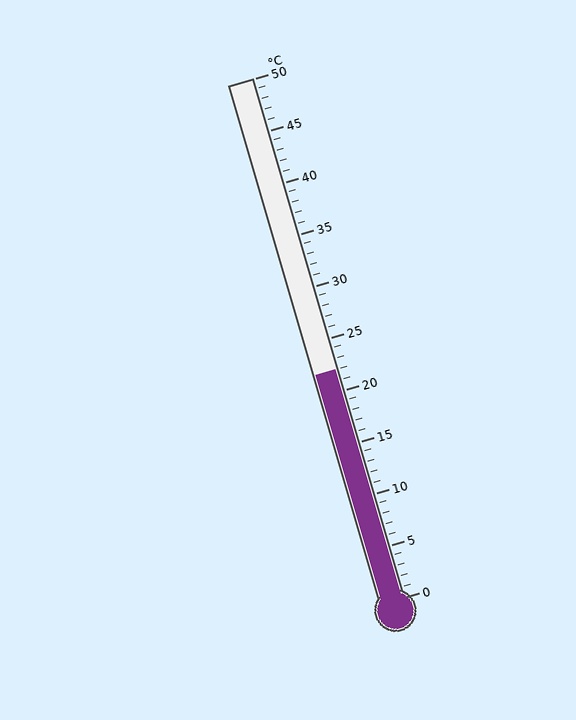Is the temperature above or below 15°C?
The temperature is above 15°C.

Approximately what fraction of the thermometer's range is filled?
The thermometer is filled to approximately 45% of its range.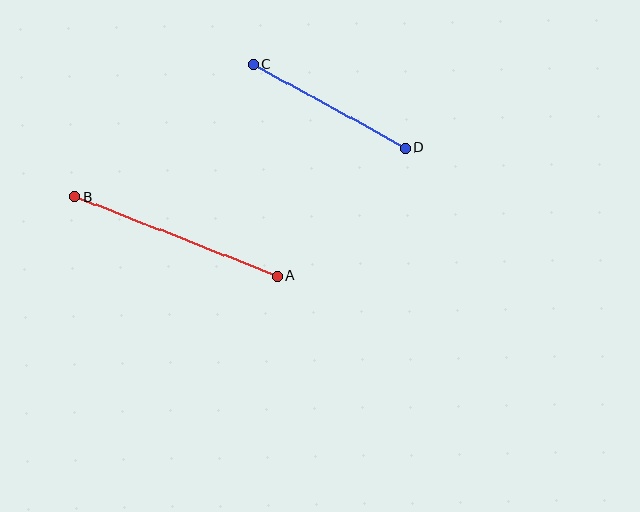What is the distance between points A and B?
The distance is approximately 218 pixels.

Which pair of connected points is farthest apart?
Points A and B are farthest apart.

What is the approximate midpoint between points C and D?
The midpoint is at approximately (329, 106) pixels.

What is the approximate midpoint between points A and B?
The midpoint is at approximately (176, 236) pixels.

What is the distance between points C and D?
The distance is approximately 174 pixels.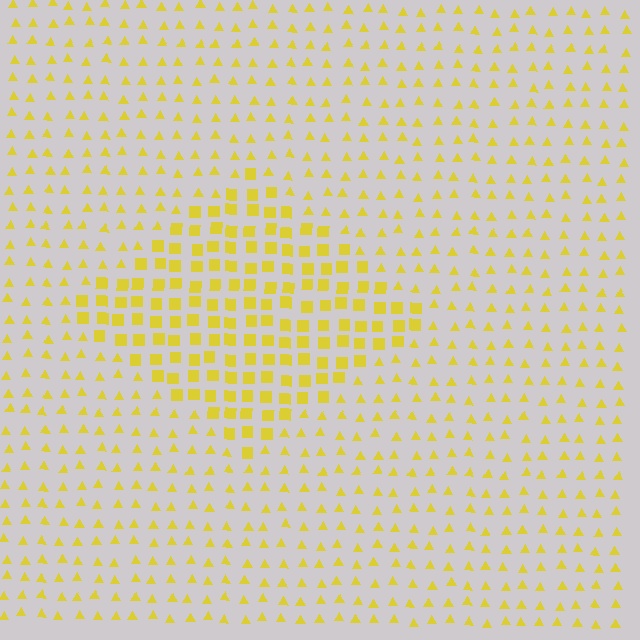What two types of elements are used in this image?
The image uses squares inside the diamond region and triangles outside it.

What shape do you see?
I see a diamond.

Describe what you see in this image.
The image is filled with small yellow elements arranged in a uniform grid. A diamond-shaped region contains squares, while the surrounding area contains triangles. The boundary is defined purely by the change in element shape.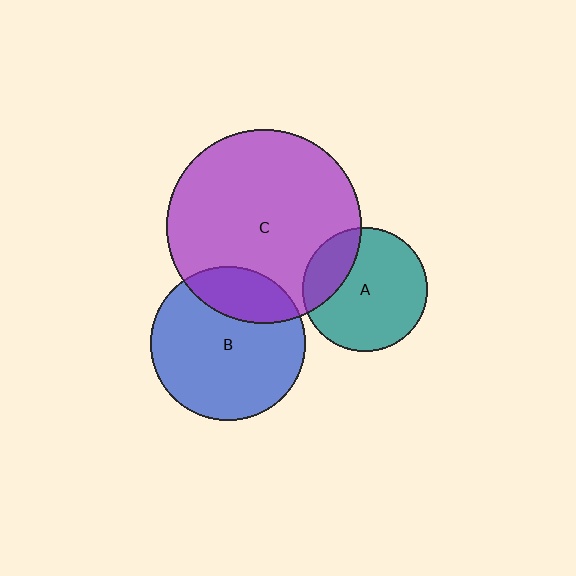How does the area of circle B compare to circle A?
Approximately 1.5 times.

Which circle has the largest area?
Circle C (purple).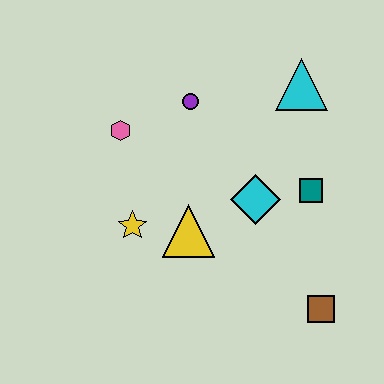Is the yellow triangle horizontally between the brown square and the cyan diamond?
No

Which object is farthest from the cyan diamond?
The pink hexagon is farthest from the cyan diamond.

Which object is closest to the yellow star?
The yellow triangle is closest to the yellow star.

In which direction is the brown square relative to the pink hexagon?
The brown square is to the right of the pink hexagon.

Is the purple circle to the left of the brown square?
Yes